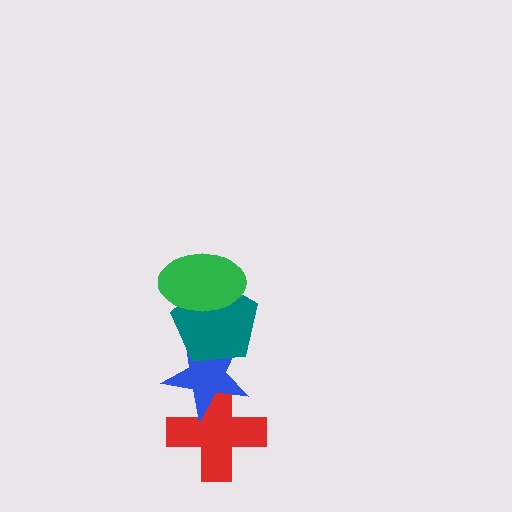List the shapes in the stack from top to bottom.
From top to bottom: the green ellipse, the teal pentagon, the blue star, the red cross.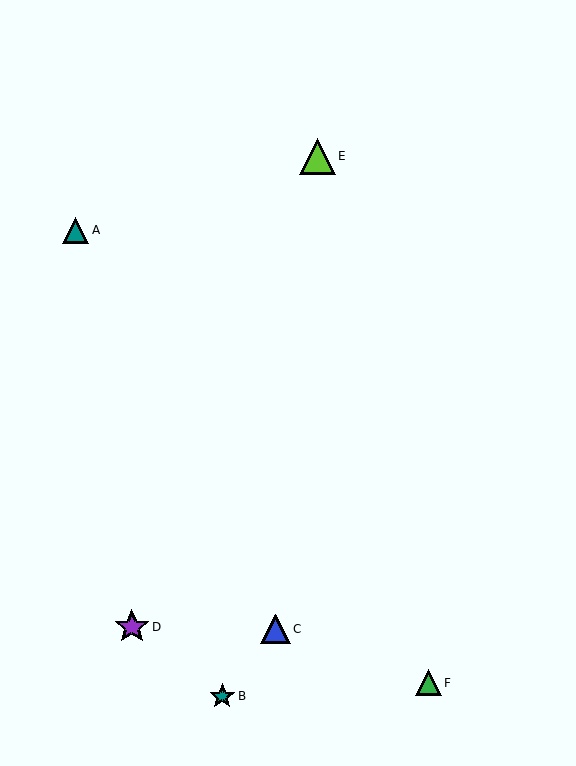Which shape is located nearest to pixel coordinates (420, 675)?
The green triangle (labeled F) at (428, 683) is nearest to that location.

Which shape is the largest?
The lime triangle (labeled E) is the largest.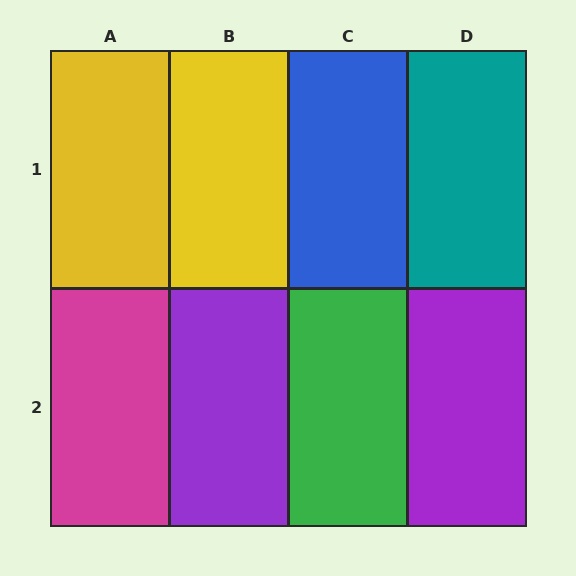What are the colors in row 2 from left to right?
Magenta, purple, green, purple.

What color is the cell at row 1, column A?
Yellow.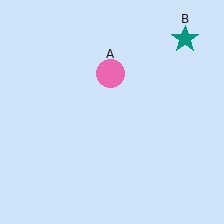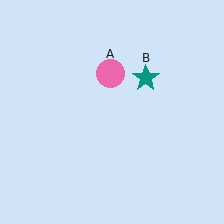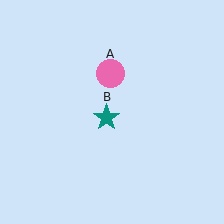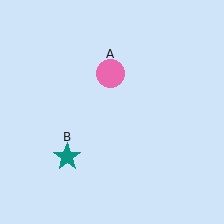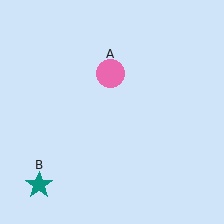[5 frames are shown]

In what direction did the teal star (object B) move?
The teal star (object B) moved down and to the left.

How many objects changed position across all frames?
1 object changed position: teal star (object B).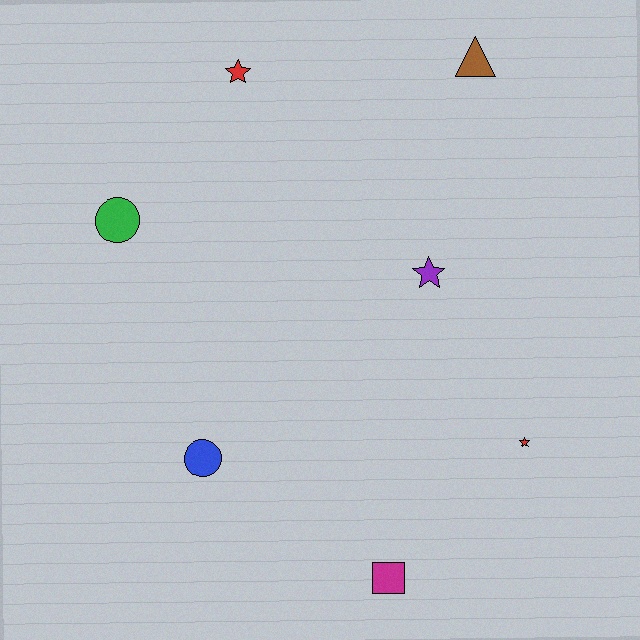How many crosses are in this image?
There are no crosses.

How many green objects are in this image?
There is 1 green object.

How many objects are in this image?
There are 7 objects.